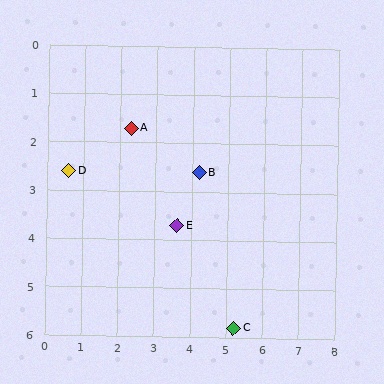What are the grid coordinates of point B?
Point B is at approximately (4.2, 2.6).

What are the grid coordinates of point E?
Point E is at approximately (3.6, 3.7).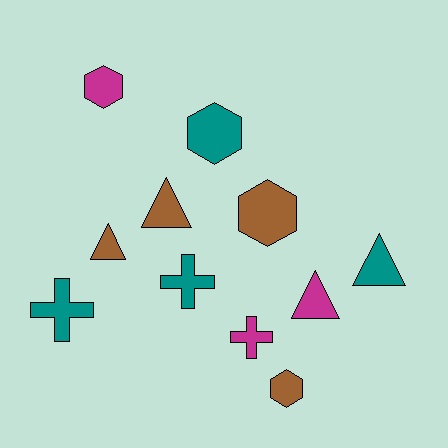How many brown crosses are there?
There are no brown crosses.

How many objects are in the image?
There are 11 objects.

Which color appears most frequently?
Teal, with 4 objects.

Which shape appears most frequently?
Triangle, with 4 objects.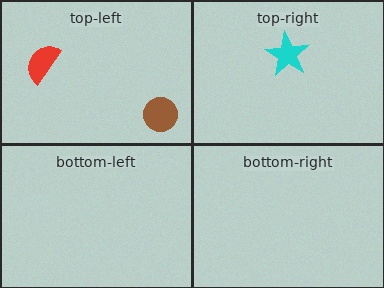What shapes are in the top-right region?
The cyan star.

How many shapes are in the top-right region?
1.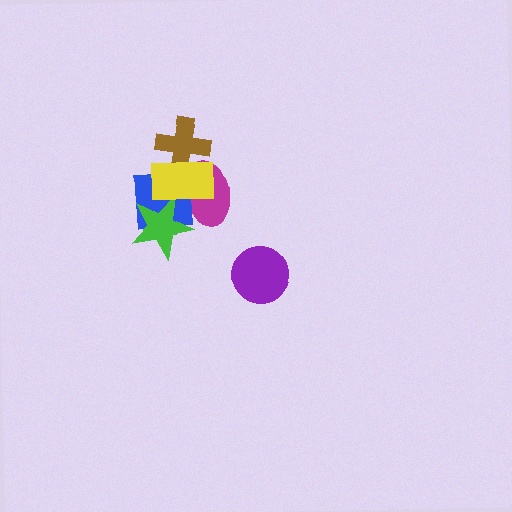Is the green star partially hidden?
Yes, it is partially covered by another shape.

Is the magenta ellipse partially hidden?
Yes, it is partially covered by another shape.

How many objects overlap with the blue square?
4 objects overlap with the blue square.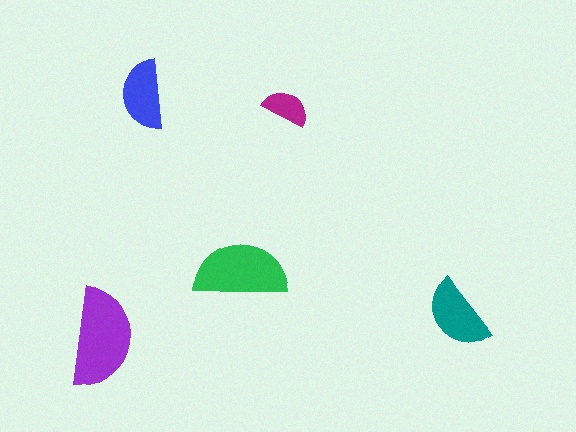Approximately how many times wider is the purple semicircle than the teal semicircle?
About 1.5 times wider.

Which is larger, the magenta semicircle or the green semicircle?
The green one.